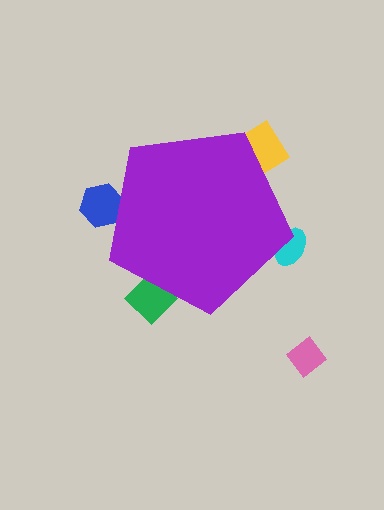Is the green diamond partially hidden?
Yes, the green diamond is partially hidden behind the purple pentagon.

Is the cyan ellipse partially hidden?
Yes, the cyan ellipse is partially hidden behind the purple pentagon.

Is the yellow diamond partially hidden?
Yes, the yellow diamond is partially hidden behind the purple pentagon.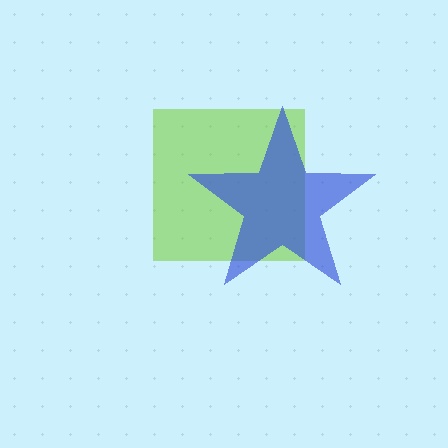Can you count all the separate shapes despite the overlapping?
Yes, there are 2 separate shapes.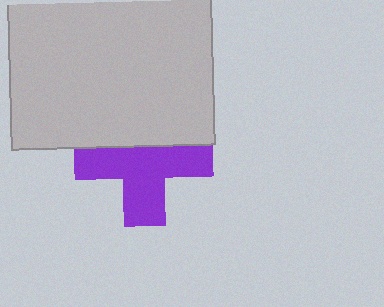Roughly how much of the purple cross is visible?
About half of it is visible (roughly 65%).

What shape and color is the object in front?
The object in front is a light gray square.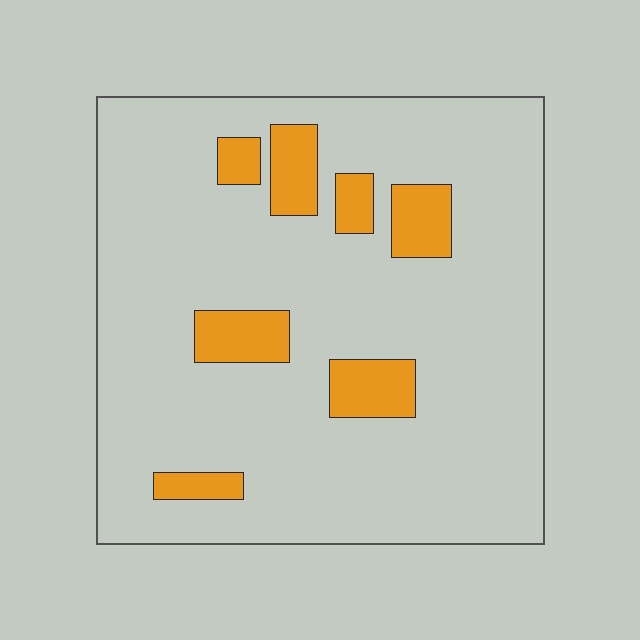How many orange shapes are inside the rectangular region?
7.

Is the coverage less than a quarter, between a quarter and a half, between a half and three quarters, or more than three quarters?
Less than a quarter.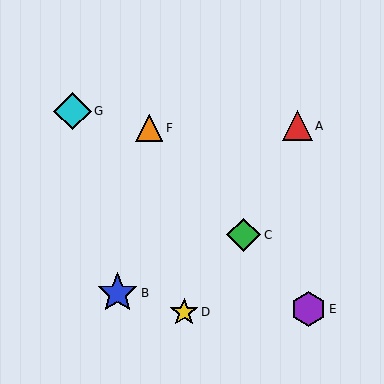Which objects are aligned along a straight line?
Objects C, E, F are aligned along a straight line.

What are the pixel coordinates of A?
Object A is at (297, 126).